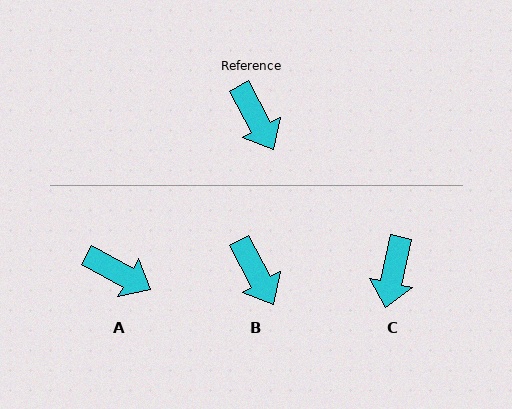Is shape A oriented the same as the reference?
No, it is off by about 33 degrees.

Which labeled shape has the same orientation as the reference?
B.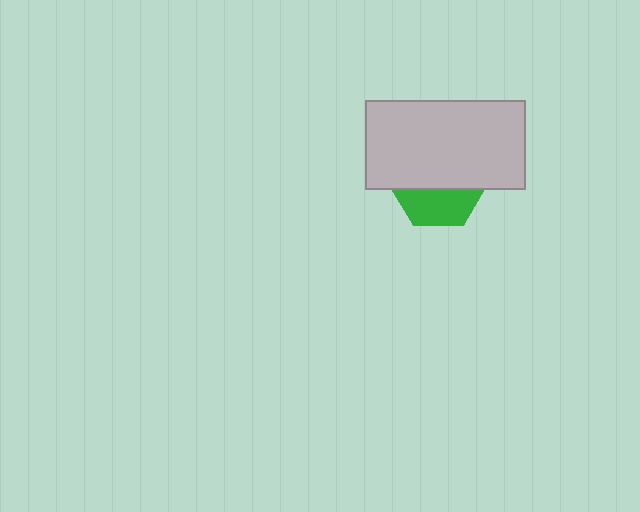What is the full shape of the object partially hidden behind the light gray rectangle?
The partially hidden object is a green hexagon.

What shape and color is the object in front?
The object in front is a light gray rectangle.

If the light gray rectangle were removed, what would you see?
You would see the complete green hexagon.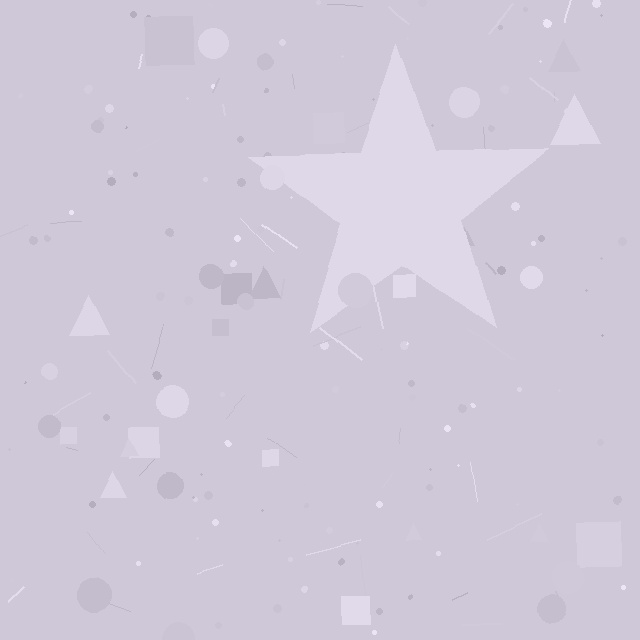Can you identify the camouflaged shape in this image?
The camouflaged shape is a star.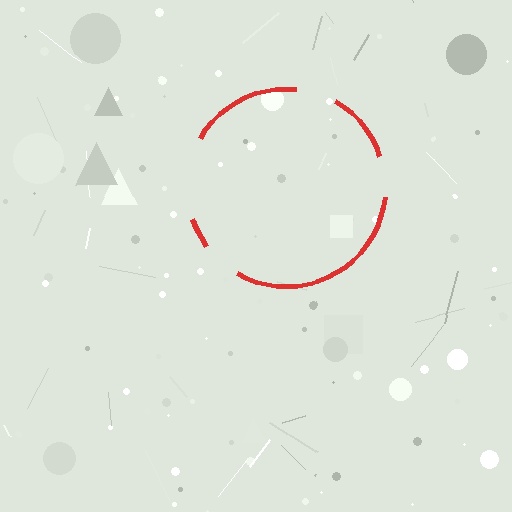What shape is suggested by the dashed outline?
The dashed outline suggests a circle.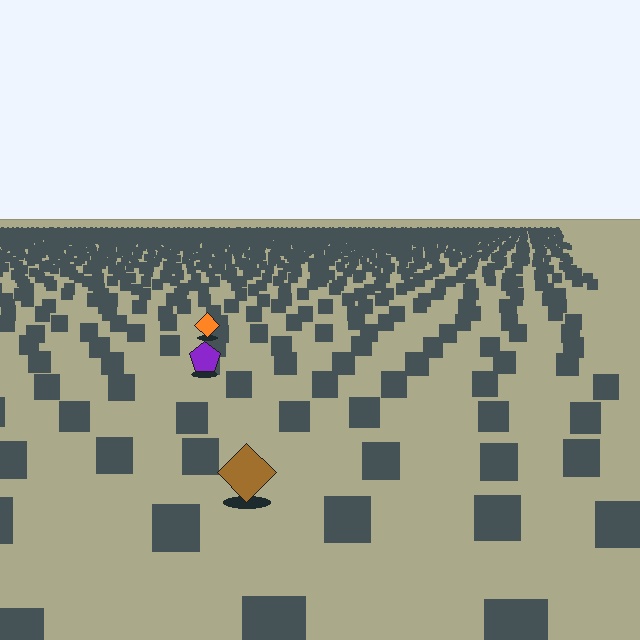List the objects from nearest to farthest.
From nearest to farthest: the brown diamond, the purple pentagon, the orange diamond.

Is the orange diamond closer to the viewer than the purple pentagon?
No. The purple pentagon is closer — you can tell from the texture gradient: the ground texture is coarser near it.